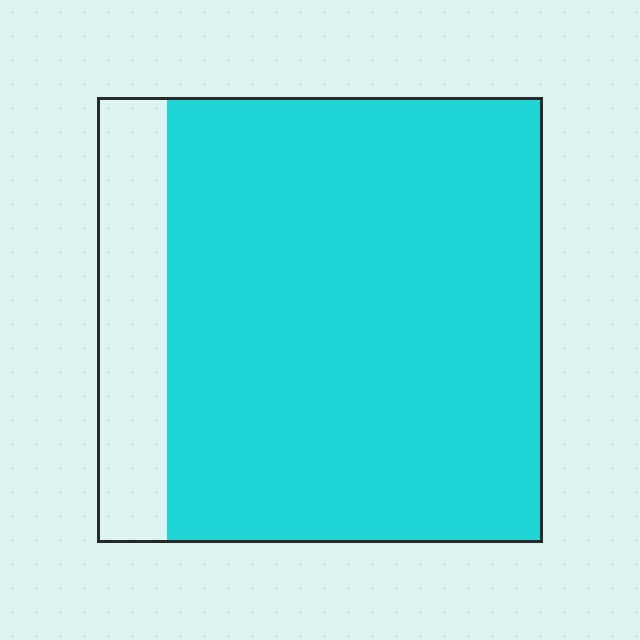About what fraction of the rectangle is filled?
About five sixths (5/6).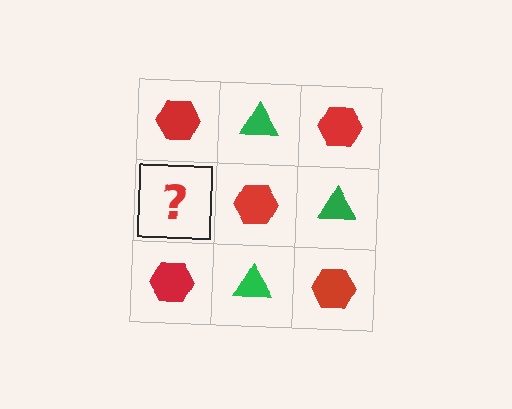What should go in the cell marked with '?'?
The missing cell should contain a green triangle.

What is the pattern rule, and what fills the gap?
The rule is that it alternates red hexagon and green triangle in a checkerboard pattern. The gap should be filled with a green triangle.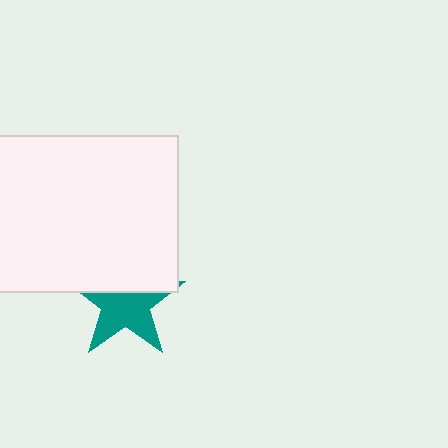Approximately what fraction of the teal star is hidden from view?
Roughly 40% of the teal star is hidden behind the white rectangle.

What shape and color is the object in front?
The object in front is a white rectangle.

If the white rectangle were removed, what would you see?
You would see the complete teal star.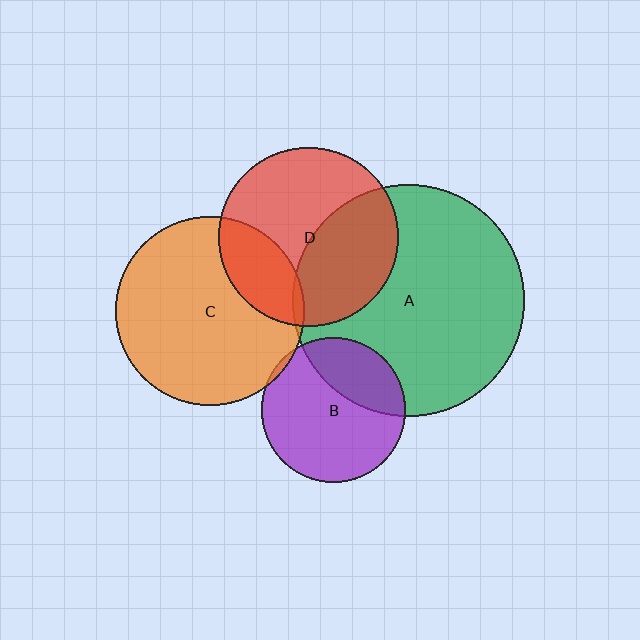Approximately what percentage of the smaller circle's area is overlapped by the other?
Approximately 30%.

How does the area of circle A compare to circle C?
Approximately 1.5 times.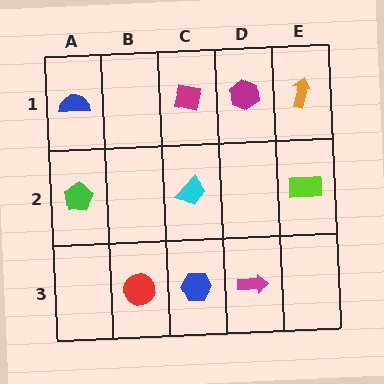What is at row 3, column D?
A magenta arrow.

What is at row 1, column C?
A magenta square.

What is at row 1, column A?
A blue semicircle.